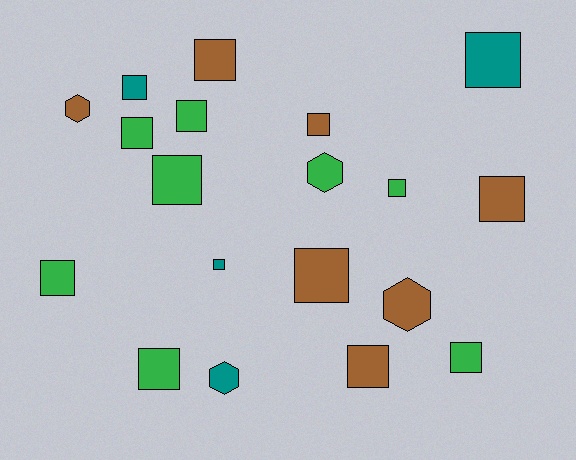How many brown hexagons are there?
There are 2 brown hexagons.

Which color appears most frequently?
Green, with 8 objects.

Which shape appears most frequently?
Square, with 15 objects.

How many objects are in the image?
There are 19 objects.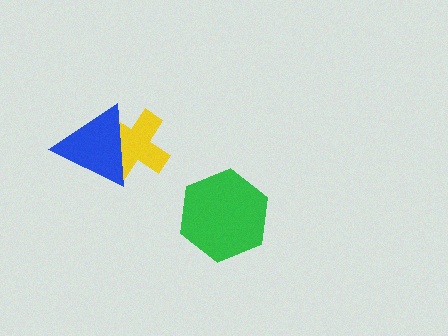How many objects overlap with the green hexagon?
0 objects overlap with the green hexagon.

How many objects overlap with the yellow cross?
1 object overlaps with the yellow cross.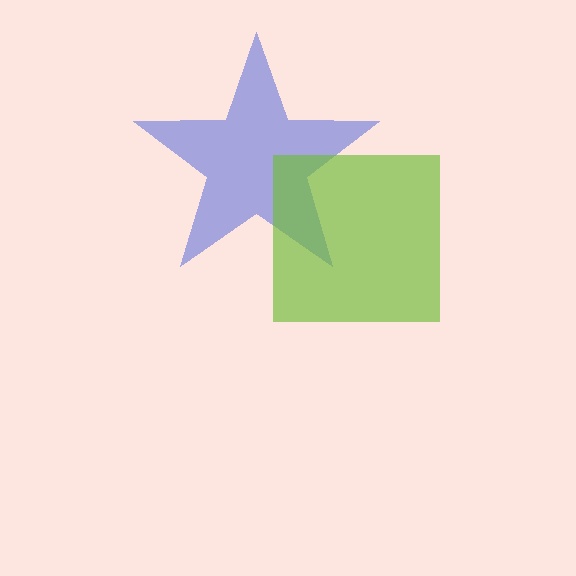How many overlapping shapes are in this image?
There are 2 overlapping shapes in the image.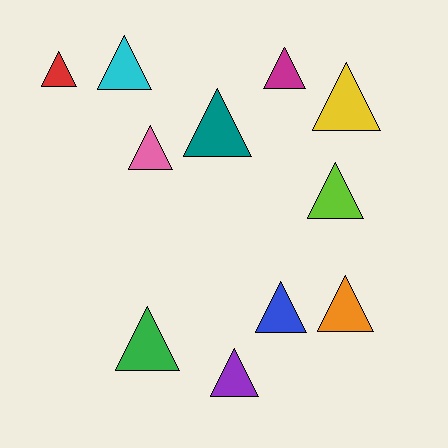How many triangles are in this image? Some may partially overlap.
There are 11 triangles.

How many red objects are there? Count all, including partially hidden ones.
There is 1 red object.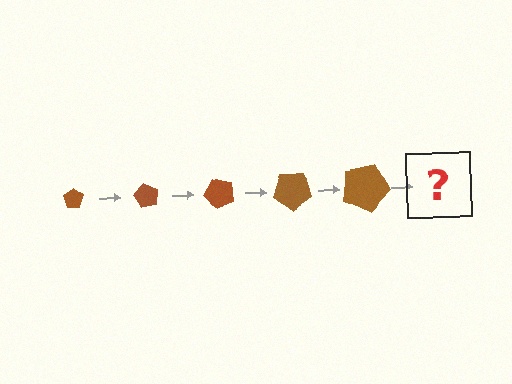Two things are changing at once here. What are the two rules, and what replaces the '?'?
The two rules are that the pentagon grows larger each step and it rotates 60 degrees each step. The '?' should be a pentagon, larger than the previous one and rotated 300 degrees from the start.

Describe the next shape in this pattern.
It should be a pentagon, larger than the previous one and rotated 300 degrees from the start.